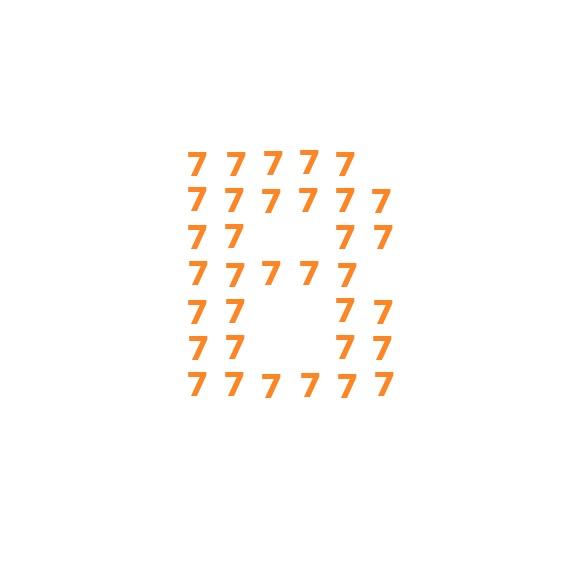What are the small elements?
The small elements are digit 7's.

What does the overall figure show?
The overall figure shows the letter B.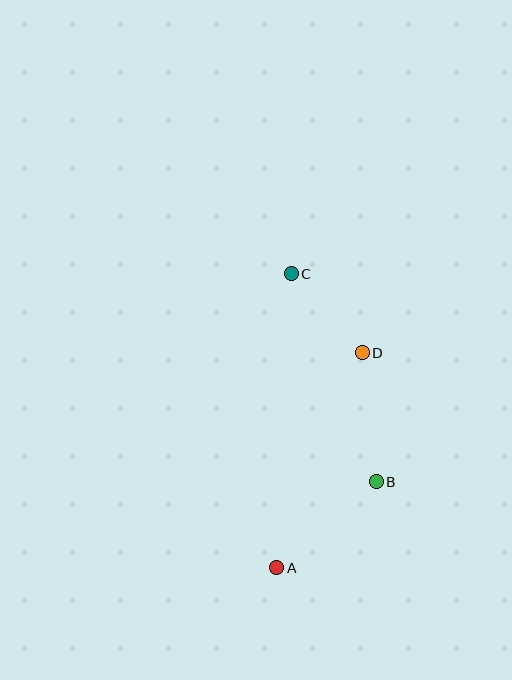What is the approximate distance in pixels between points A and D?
The distance between A and D is approximately 231 pixels.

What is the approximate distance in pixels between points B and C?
The distance between B and C is approximately 225 pixels.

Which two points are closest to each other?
Points C and D are closest to each other.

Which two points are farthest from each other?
Points A and C are farthest from each other.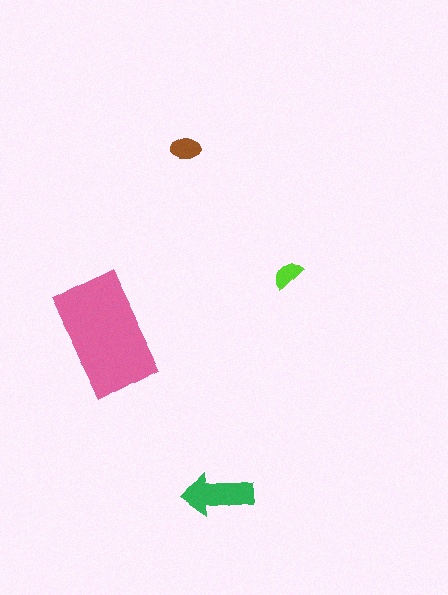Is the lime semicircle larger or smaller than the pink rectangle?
Smaller.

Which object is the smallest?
The lime semicircle.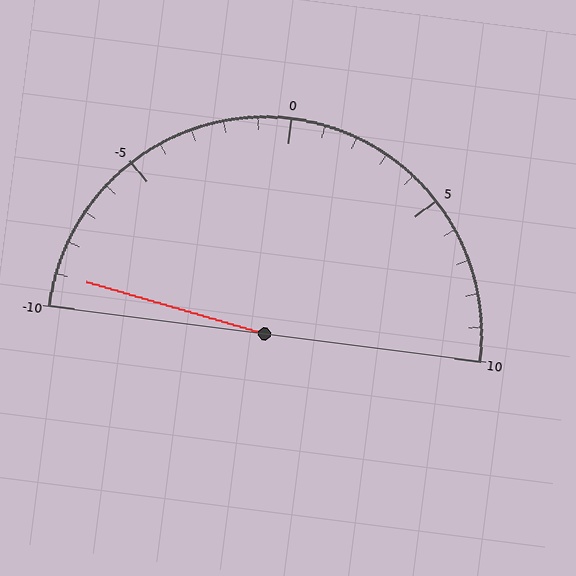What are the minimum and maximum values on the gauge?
The gauge ranges from -10 to 10.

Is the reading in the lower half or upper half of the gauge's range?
The reading is in the lower half of the range (-10 to 10).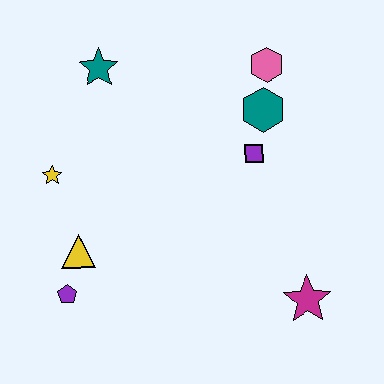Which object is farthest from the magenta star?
The teal star is farthest from the magenta star.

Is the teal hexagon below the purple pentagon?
No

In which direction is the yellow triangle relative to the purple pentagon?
The yellow triangle is above the purple pentagon.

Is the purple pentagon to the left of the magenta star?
Yes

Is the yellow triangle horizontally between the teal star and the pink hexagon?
No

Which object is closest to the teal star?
The yellow star is closest to the teal star.